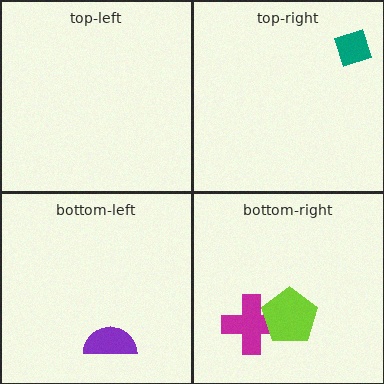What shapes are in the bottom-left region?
The purple semicircle.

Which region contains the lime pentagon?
The bottom-right region.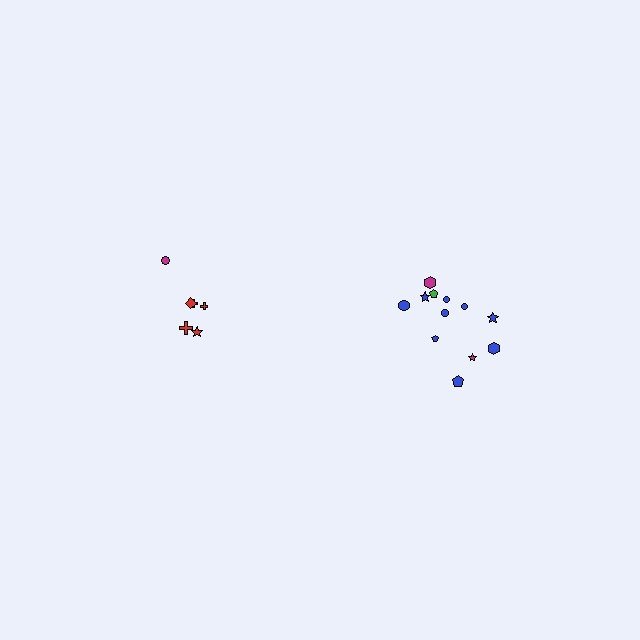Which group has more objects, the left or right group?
The right group.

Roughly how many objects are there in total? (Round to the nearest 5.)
Roughly 20 objects in total.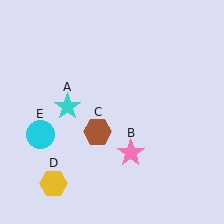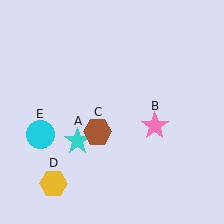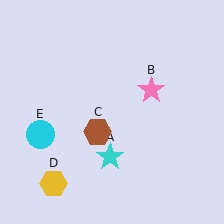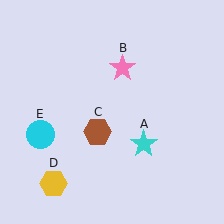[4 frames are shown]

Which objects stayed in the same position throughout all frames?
Brown hexagon (object C) and yellow hexagon (object D) and cyan circle (object E) remained stationary.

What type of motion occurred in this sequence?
The cyan star (object A), pink star (object B) rotated counterclockwise around the center of the scene.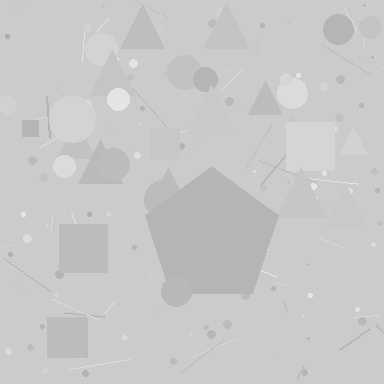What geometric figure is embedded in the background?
A pentagon is embedded in the background.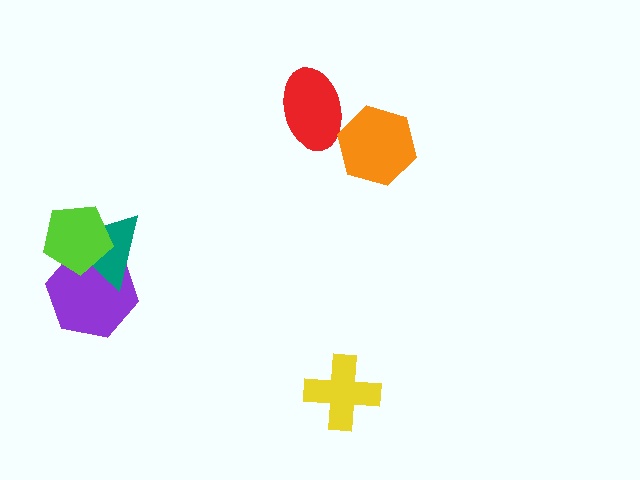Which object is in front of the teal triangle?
The lime pentagon is in front of the teal triangle.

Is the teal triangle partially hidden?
Yes, it is partially covered by another shape.